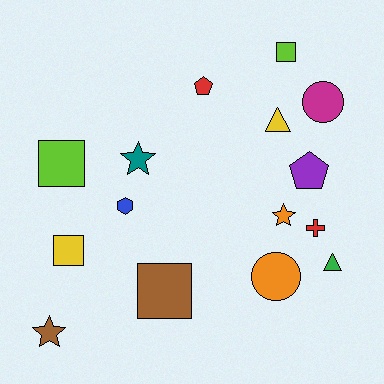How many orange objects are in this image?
There are 2 orange objects.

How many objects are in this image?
There are 15 objects.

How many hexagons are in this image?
There is 1 hexagon.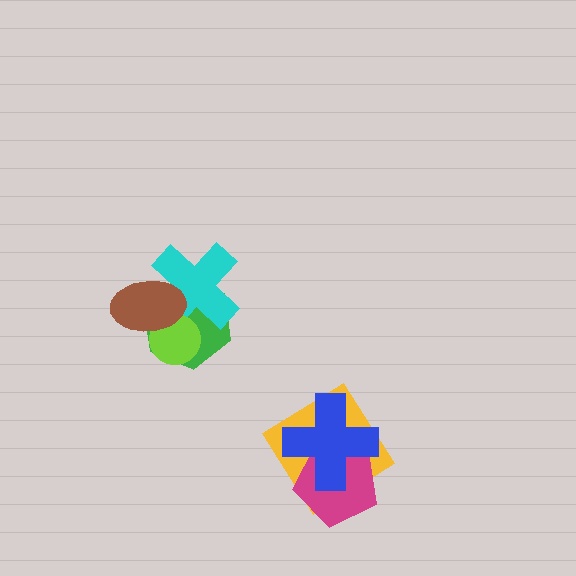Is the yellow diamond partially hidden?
Yes, it is partially covered by another shape.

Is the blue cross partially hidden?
No, no other shape covers it.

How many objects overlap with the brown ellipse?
3 objects overlap with the brown ellipse.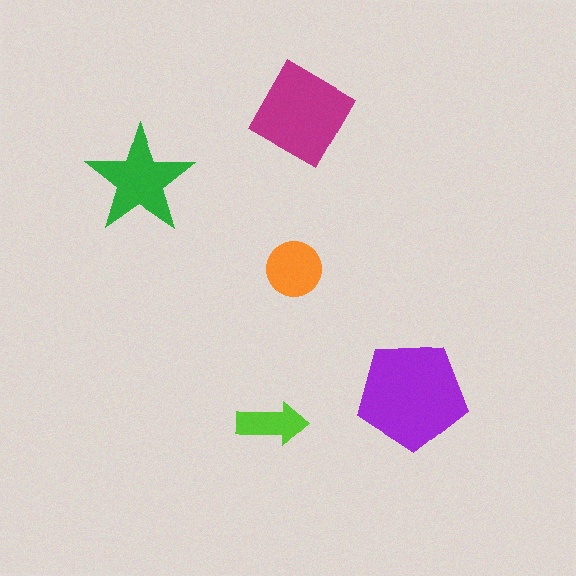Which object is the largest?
The purple pentagon.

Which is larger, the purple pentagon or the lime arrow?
The purple pentagon.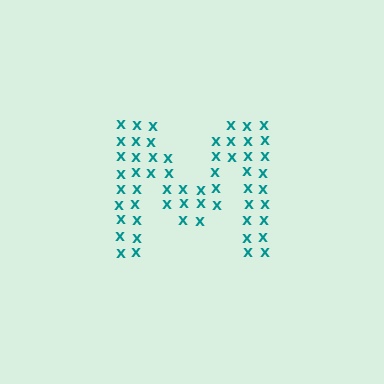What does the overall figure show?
The overall figure shows the letter M.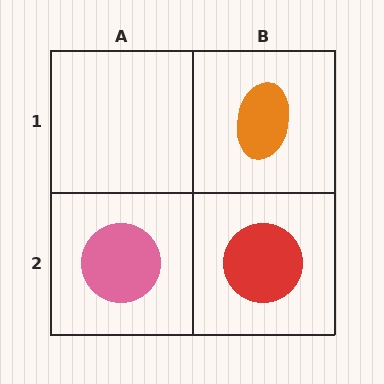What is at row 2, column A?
A pink circle.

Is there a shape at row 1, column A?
No, that cell is empty.